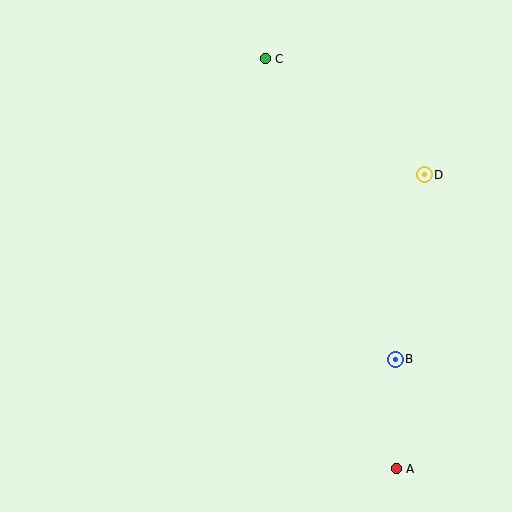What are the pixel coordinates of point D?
Point D is at (424, 175).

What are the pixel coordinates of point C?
Point C is at (265, 59).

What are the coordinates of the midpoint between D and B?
The midpoint between D and B is at (410, 267).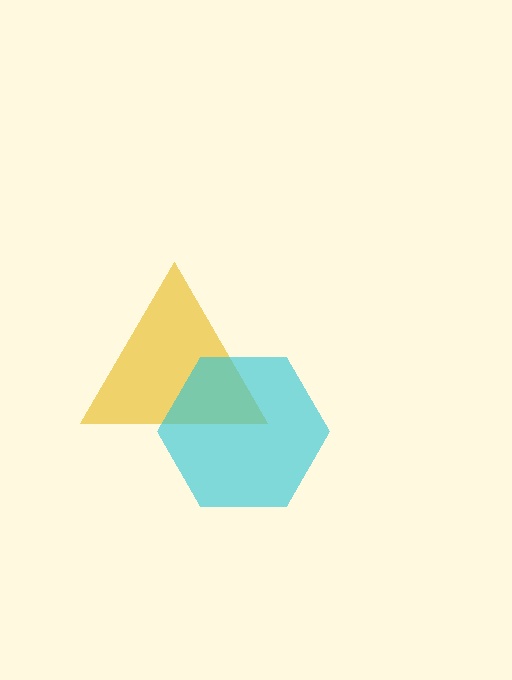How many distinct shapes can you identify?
There are 2 distinct shapes: a yellow triangle, a cyan hexagon.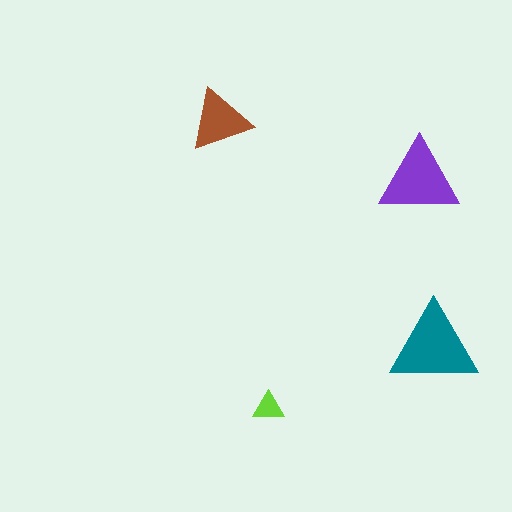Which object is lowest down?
The lime triangle is bottommost.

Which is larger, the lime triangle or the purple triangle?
The purple one.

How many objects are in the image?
There are 4 objects in the image.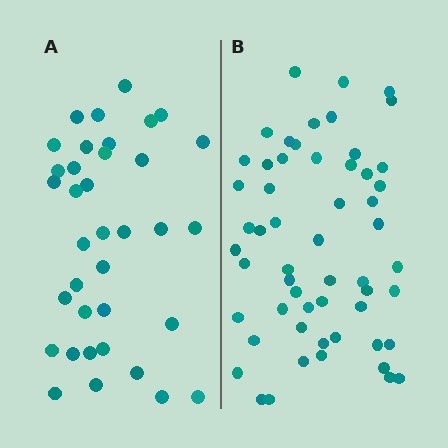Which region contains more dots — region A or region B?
Region B (the right region) has more dots.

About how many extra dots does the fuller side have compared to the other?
Region B has approximately 20 more dots than region A.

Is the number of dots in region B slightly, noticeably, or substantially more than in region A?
Region B has substantially more. The ratio is roughly 1.6 to 1.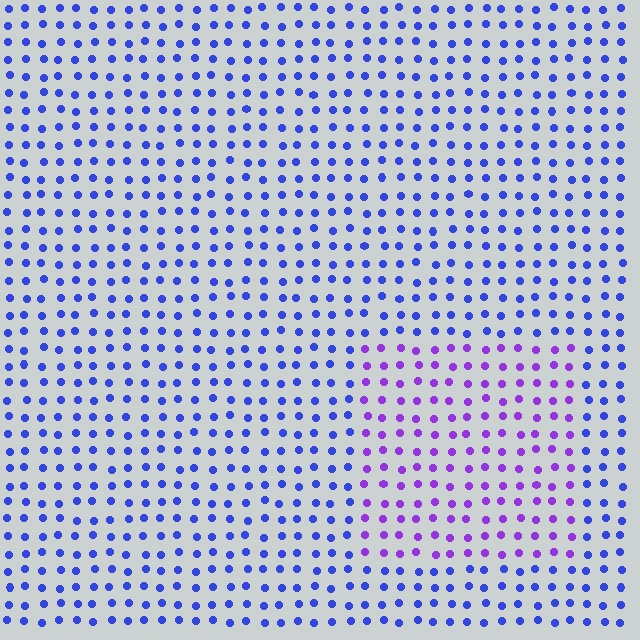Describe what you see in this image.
The image is filled with small blue elements in a uniform arrangement. A rectangle-shaped region is visible where the elements are tinted to a slightly different hue, forming a subtle color boundary.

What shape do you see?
I see a rectangle.